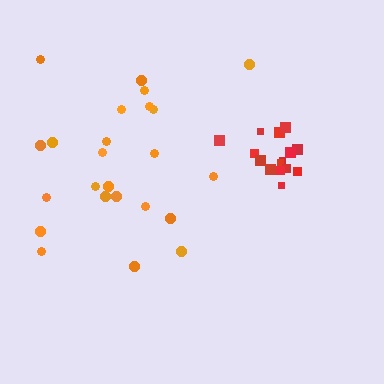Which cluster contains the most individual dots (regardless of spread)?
Orange (24).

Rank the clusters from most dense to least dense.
red, orange.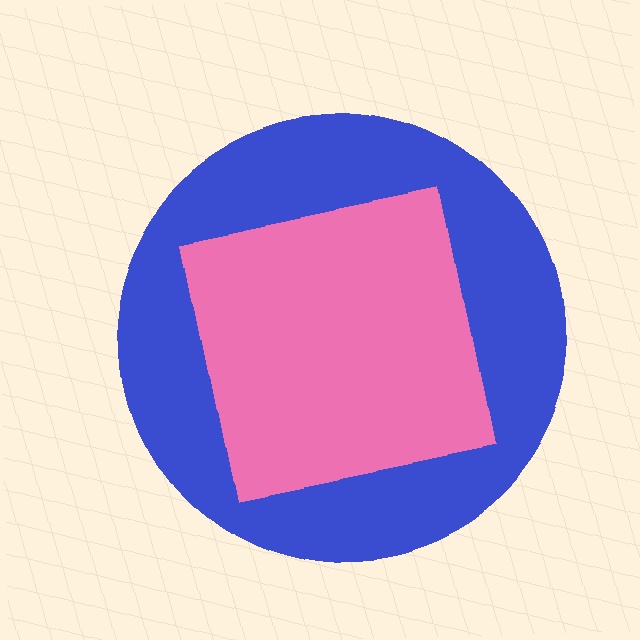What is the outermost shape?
The blue circle.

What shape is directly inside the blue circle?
The pink square.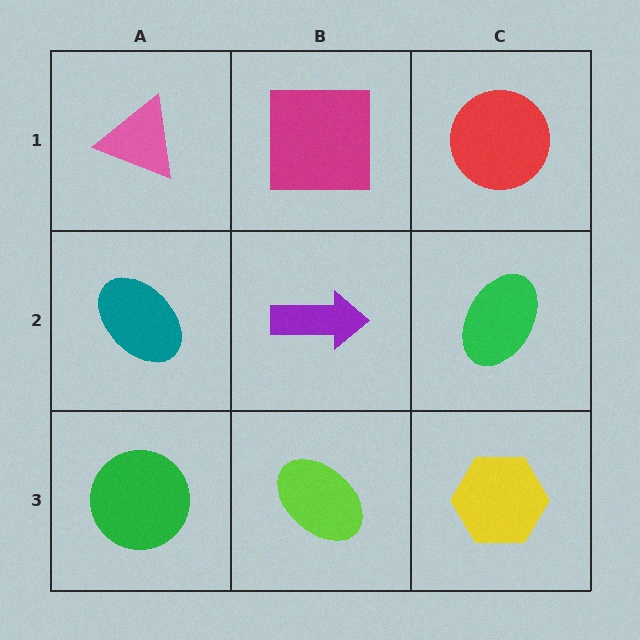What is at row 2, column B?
A purple arrow.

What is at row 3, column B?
A lime ellipse.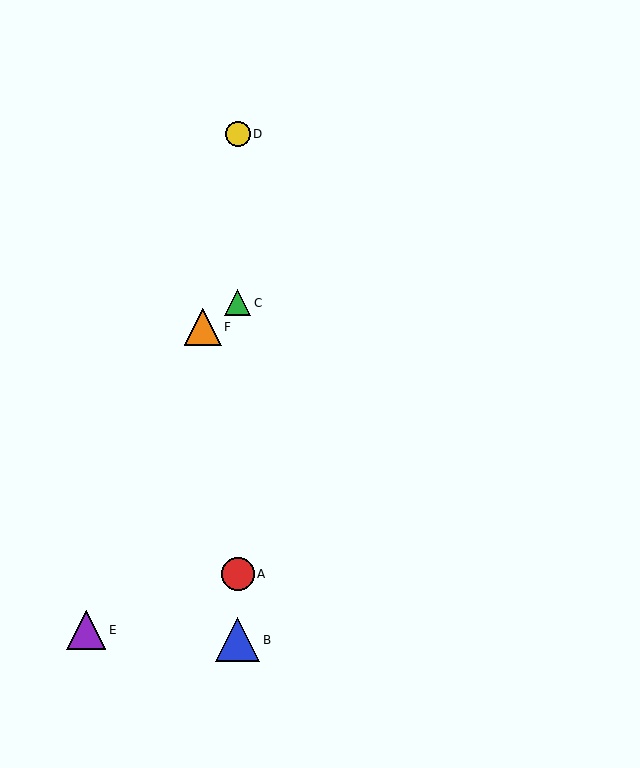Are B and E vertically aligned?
No, B is at x≈238 and E is at x≈86.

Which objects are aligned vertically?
Objects A, B, C, D are aligned vertically.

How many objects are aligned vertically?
4 objects (A, B, C, D) are aligned vertically.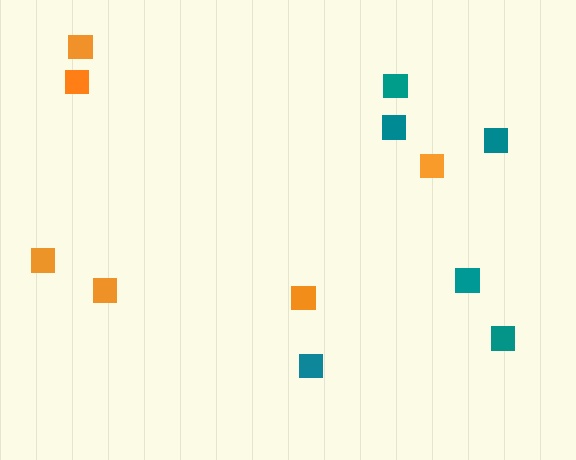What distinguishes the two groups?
There are 2 groups: one group of teal squares (6) and one group of orange squares (6).